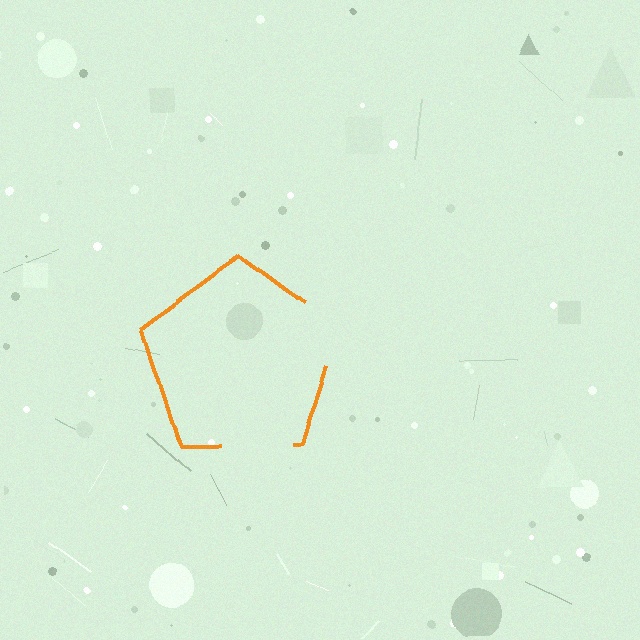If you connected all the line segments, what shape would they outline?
They would outline a pentagon.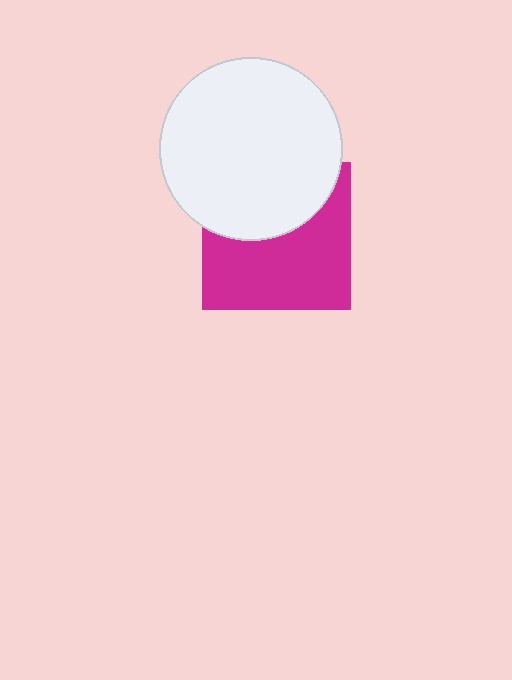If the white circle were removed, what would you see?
You would see the complete magenta square.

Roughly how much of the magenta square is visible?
About half of it is visible (roughly 59%).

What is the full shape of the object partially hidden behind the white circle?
The partially hidden object is a magenta square.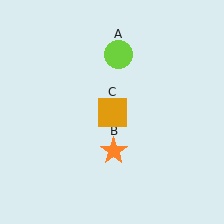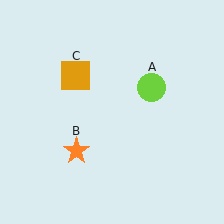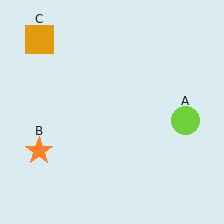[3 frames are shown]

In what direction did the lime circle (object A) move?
The lime circle (object A) moved down and to the right.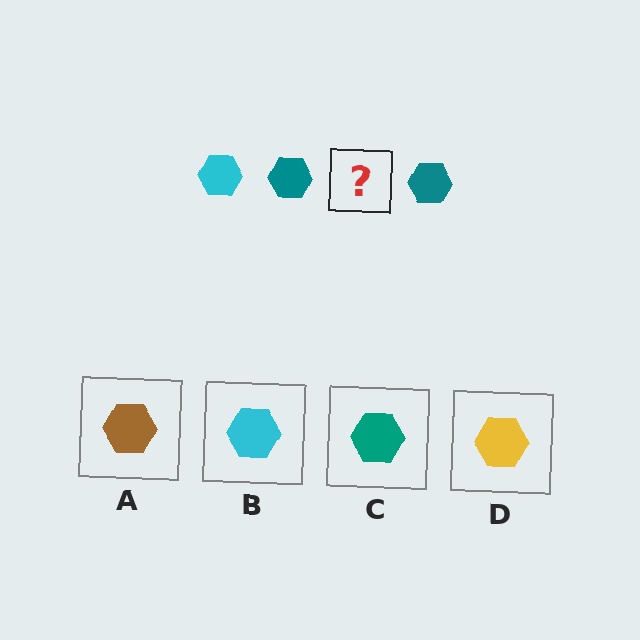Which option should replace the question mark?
Option B.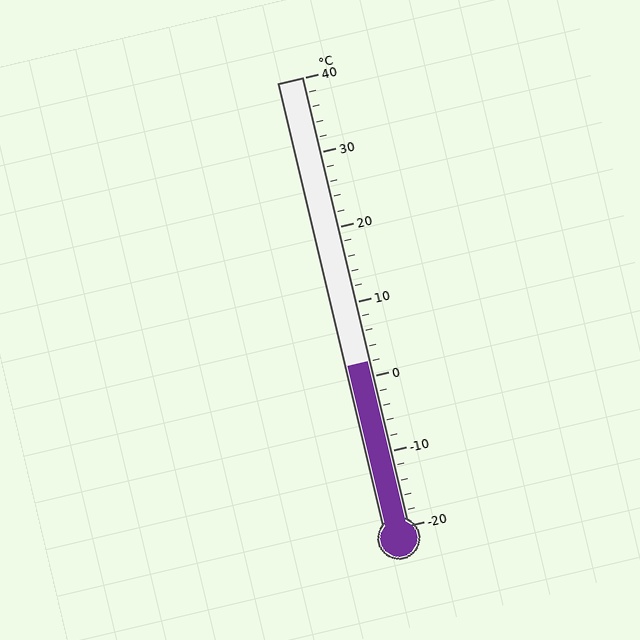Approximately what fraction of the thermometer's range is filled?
The thermometer is filled to approximately 35% of its range.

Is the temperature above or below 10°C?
The temperature is below 10°C.